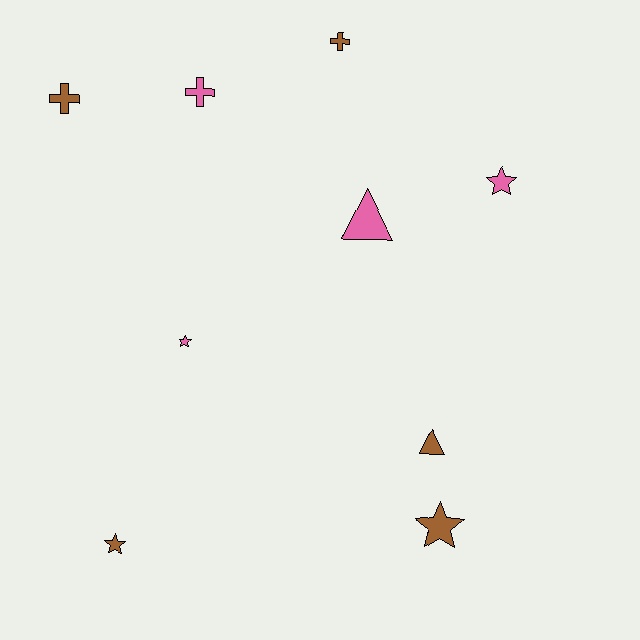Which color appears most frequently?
Brown, with 5 objects.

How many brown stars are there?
There are 2 brown stars.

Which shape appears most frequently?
Star, with 4 objects.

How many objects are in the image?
There are 9 objects.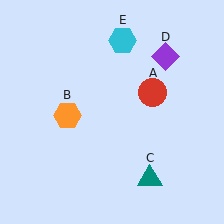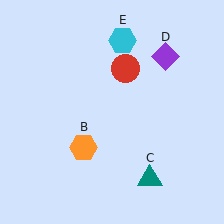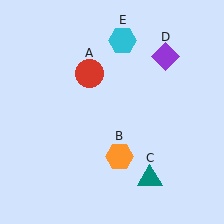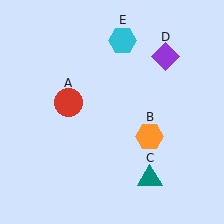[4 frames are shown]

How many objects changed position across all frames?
2 objects changed position: red circle (object A), orange hexagon (object B).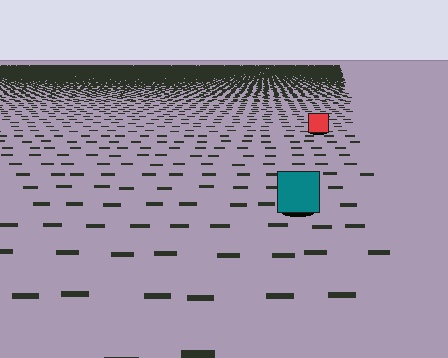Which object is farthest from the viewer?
The red square is farthest from the viewer. It appears smaller and the ground texture around it is denser.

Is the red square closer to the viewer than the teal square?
No. The teal square is closer — you can tell from the texture gradient: the ground texture is coarser near it.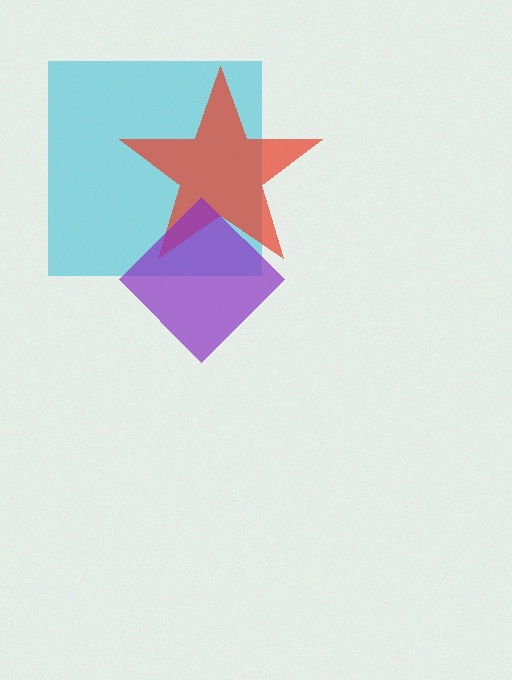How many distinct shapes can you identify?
There are 3 distinct shapes: a cyan square, a red star, a purple diamond.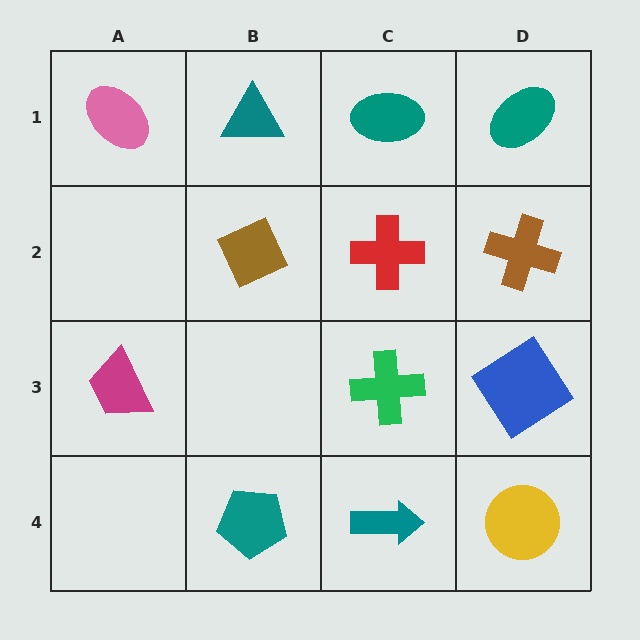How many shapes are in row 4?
3 shapes.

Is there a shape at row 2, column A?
No, that cell is empty.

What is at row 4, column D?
A yellow circle.